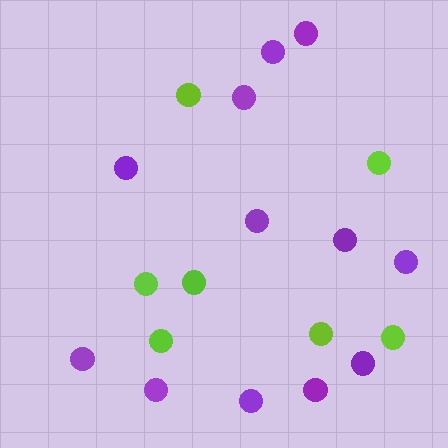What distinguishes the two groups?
There are 2 groups: one group of lime circles (7) and one group of purple circles (12).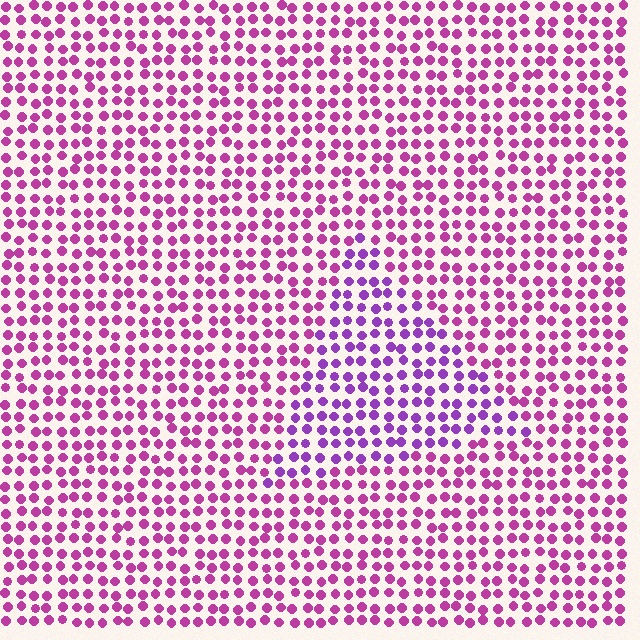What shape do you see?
I see a triangle.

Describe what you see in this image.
The image is filled with small magenta elements in a uniform arrangement. A triangle-shaped region is visible where the elements are tinted to a slightly different hue, forming a subtle color boundary.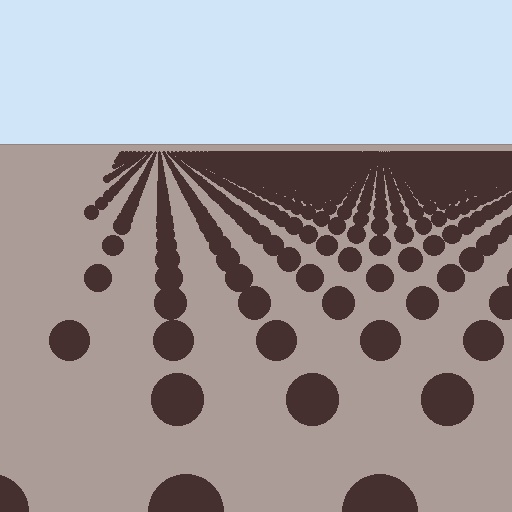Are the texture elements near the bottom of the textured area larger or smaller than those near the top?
Larger. Near the bottom, elements are closer to the viewer and appear at a bigger on-screen size.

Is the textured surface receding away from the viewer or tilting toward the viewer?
The surface is receding away from the viewer. Texture elements get smaller and denser toward the top.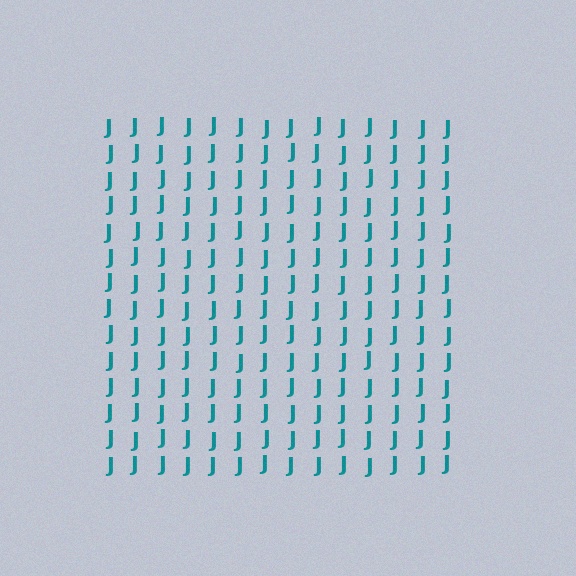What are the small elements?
The small elements are letter J's.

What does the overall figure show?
The overall figure shows a square.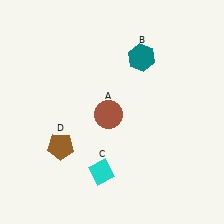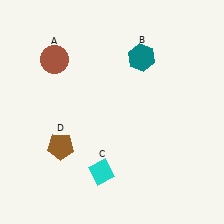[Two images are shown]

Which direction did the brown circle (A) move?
The brown circle (A) moved up.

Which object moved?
The brown circle (A) moved up.